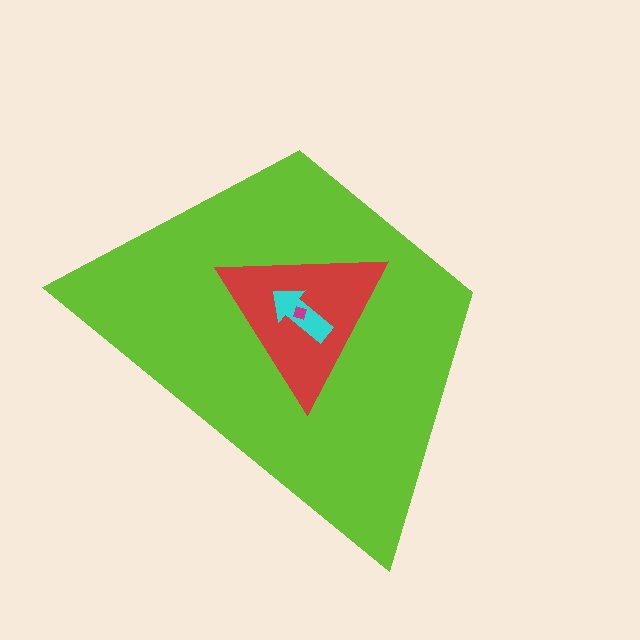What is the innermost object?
The magenta diamond.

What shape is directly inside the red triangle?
The cyan arrow.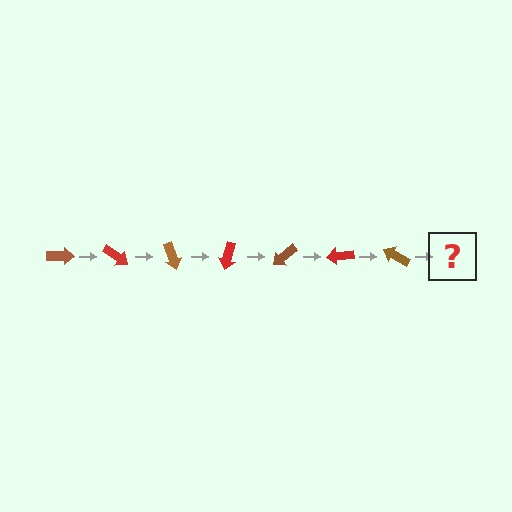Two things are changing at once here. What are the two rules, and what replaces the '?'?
The two rules are that it rotates 35 degrees each step and the color cycles through brown and red. The '?' should be a red arrow, rotated 245 degrees from the start.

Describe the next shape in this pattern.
It should be a red arrow, rotated 245 degrees from the start.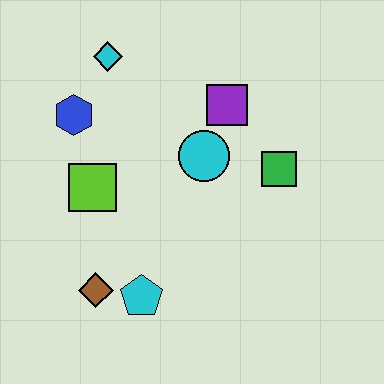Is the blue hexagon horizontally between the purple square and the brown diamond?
No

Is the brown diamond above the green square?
No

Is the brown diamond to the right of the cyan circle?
No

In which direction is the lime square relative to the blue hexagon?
The lime square is below the blue hexagon.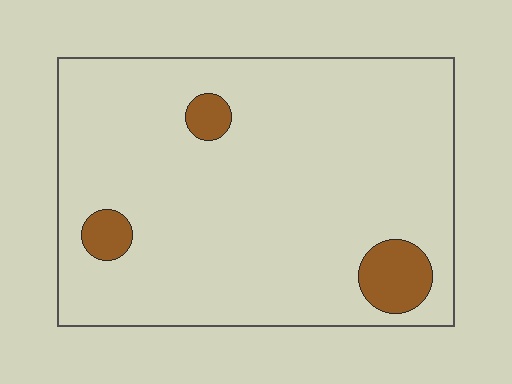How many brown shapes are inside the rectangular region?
3.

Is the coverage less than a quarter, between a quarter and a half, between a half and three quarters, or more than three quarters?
Less than a quarter.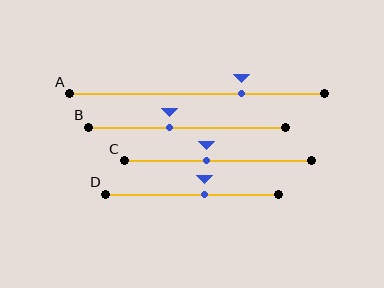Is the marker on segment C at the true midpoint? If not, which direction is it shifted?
No, the marker on segment C is shifted to the left by about 6% of the segment length.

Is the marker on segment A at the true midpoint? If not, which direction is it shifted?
No, the marker on segment A is shifted to the right by about 18% of the segment length.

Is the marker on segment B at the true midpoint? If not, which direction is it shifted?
No, the marker on segment B is shifted to the left by about 9% of the segment length.